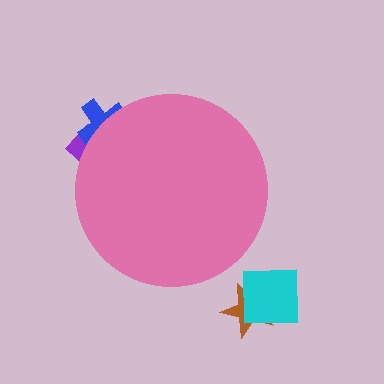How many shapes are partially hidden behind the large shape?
2 shapes are partially hidden.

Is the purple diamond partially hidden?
Yes, the purple diamond is partially hidden behind the pink circle.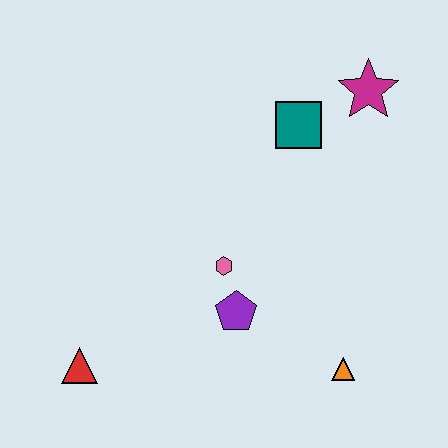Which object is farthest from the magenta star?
The red triangle is farthest from the magenta star.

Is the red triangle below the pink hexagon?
Yes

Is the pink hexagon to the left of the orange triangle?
Yes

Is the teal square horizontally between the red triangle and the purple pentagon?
No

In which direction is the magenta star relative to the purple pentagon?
The magenta star is above the purple pentagon.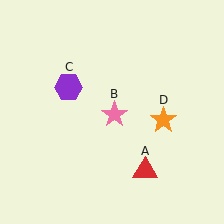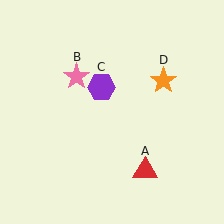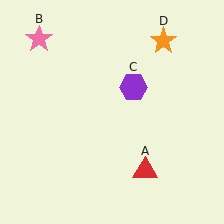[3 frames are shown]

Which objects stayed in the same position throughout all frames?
Red triangle (object A) remained stationary.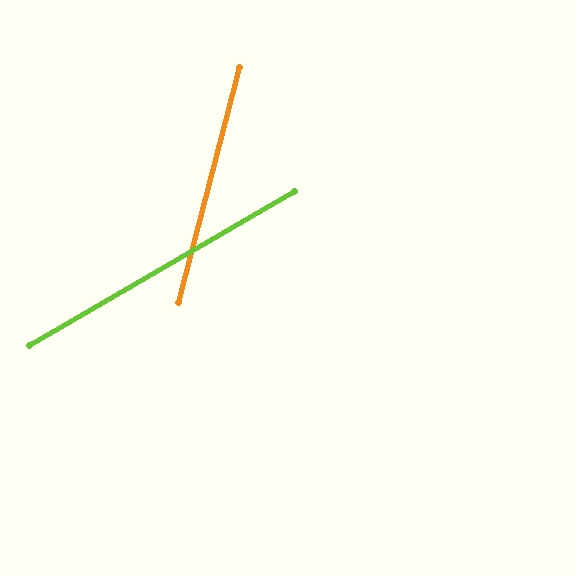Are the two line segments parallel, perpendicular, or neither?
Neither parallel nor perpendicular — they differ by about 45°.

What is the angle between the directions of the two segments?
Approximately 45 degrees.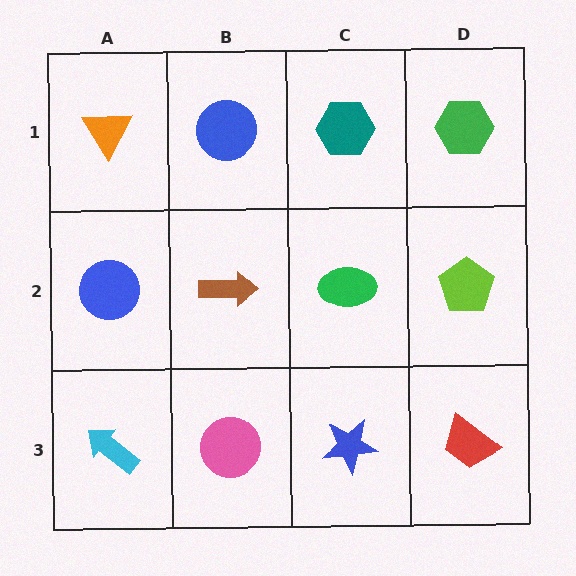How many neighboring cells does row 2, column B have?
4.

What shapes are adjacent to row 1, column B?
A brown arrow (row 2, column B), an orange triangle (row 1, column A), a teal hexagon (row 1, column C).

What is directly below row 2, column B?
A pink circle.